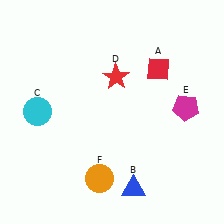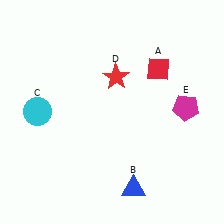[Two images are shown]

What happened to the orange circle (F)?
The orange circle (F) was removed in Image 2. It was in the bottom-left area of Image 1.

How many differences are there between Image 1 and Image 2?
There is 1 difference between the two images.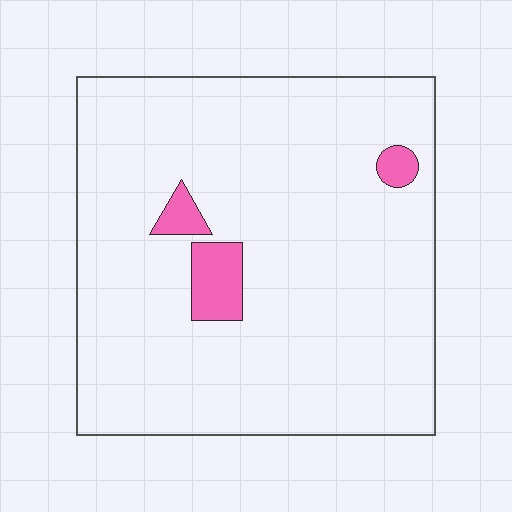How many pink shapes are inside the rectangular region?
3.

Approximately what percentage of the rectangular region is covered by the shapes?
Approximately 5%.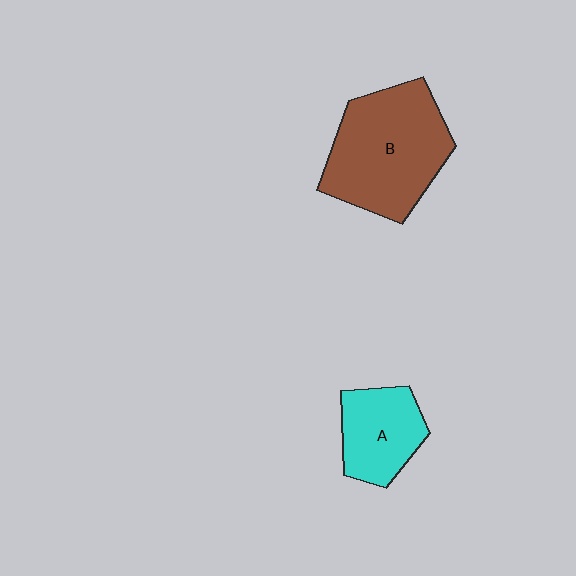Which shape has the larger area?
Shape B (brown).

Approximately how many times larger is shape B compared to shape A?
Approximately 1.8 times.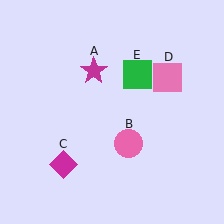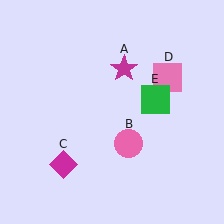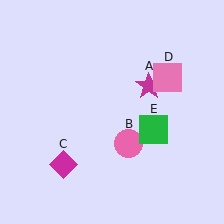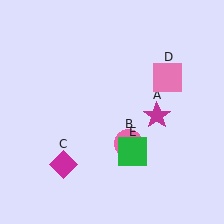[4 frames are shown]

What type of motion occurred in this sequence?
The magenta star (object A), green square (object E) rotated clockwise around the center of the scene.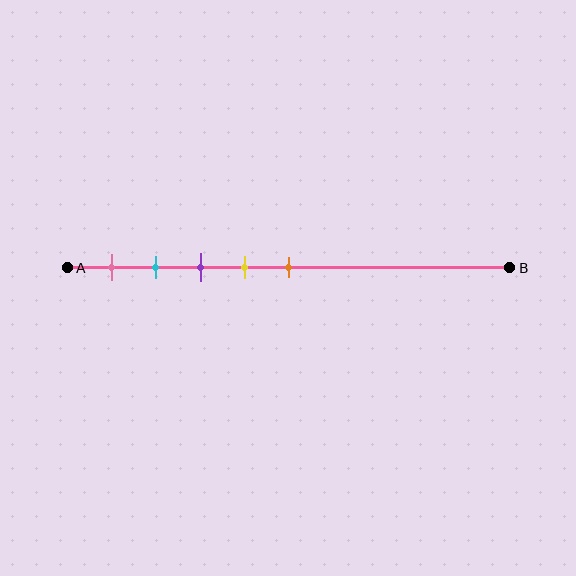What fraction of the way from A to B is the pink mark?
The pink mark is approximately 10% (0.1) of the way from A to B.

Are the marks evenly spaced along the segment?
Yes, the marks are approximately evenly spaced.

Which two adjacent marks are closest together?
The cyan and purple marks are the closest adjacent pair.